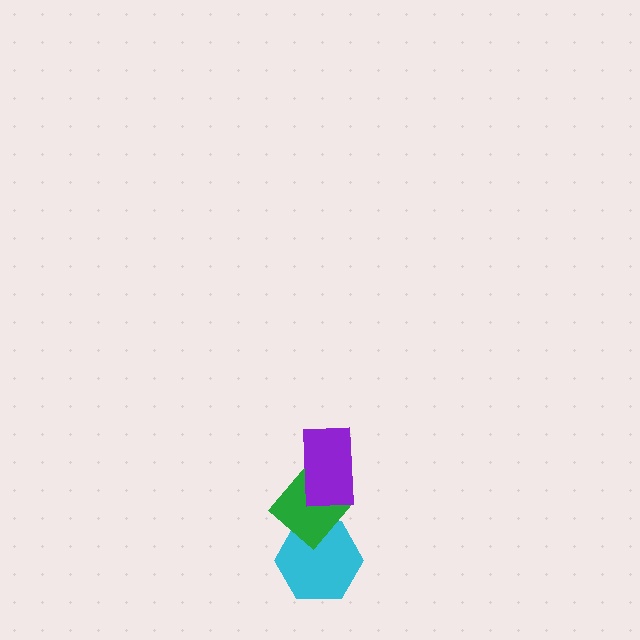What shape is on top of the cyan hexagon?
The green diamond is on top of the cyan hexagon.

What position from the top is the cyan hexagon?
The cyan hexagon is 3rd from the top.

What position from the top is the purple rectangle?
The purple rectangle is 1st from the top.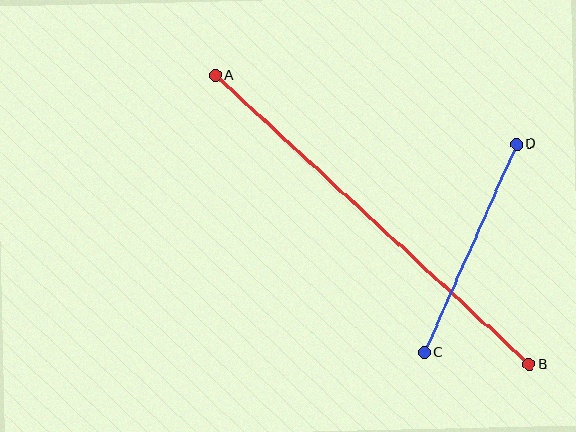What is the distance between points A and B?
The distance is approximately 427 pixels.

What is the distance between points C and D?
The distance is approximately 228 pixels.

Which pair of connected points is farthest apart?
Points A and B are farthest apart.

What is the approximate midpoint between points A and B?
The midpoint is at approximately (372, 220) pixels.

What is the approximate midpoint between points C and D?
The midpoint is at approximately (471, 248) pixels.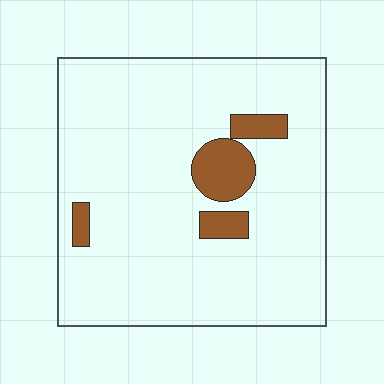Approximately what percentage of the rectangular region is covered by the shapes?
Approximately 10%.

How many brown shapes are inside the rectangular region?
4.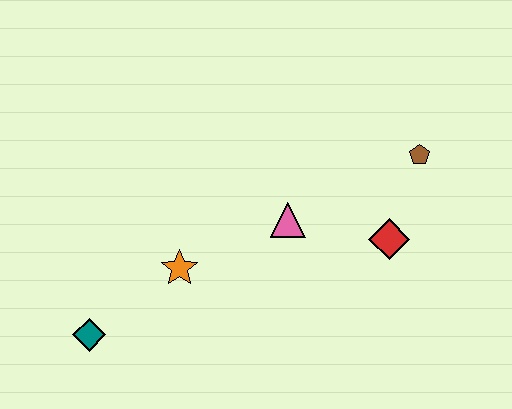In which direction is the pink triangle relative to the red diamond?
The pink triangle is to the left of the red diamond.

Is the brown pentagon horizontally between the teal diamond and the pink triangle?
No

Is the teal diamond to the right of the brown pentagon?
No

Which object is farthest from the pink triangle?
The teal diamond is farthest from the pink triangle.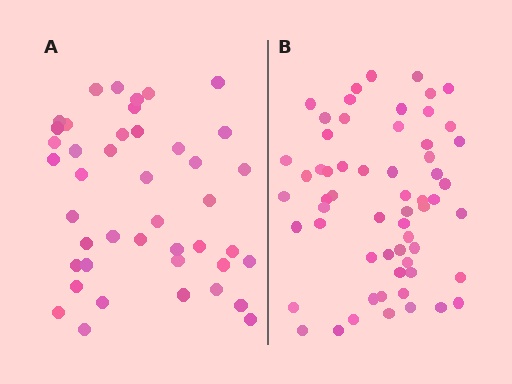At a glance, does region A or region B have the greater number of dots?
Region B (the right region) has more dots.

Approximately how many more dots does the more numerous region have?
Region B has approximately 15 more dots than region A.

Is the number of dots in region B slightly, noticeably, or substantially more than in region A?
Region B has noticeably more, but not dramatically so. The ratio is roughly 1.4 to 1.